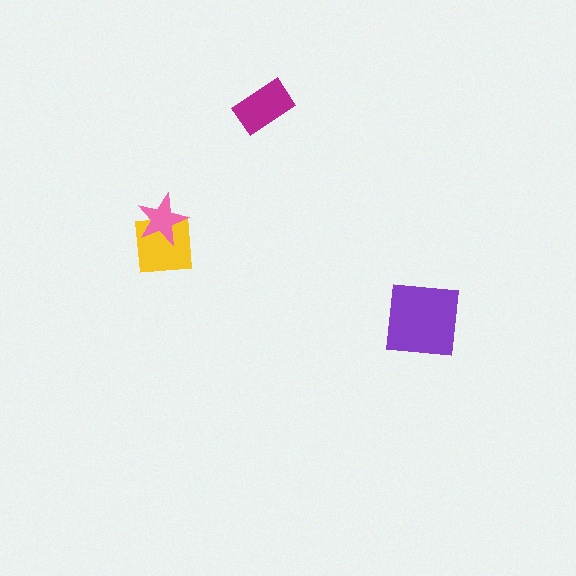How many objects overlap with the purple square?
0 objects overlap with the purple square.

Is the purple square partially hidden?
No, no other shape covers it.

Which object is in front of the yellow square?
The pink star is in front of the yellow square.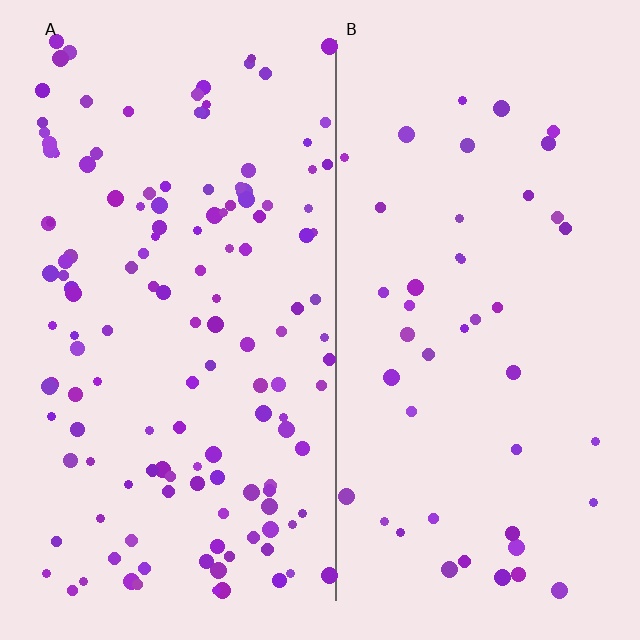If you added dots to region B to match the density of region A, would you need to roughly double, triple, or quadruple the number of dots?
Approximately triple.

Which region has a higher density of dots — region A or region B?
A (the left).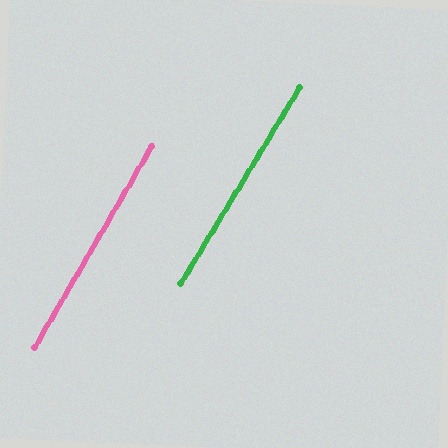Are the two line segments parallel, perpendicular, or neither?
Parallel — their directions differ by only 1.1°.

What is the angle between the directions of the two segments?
Approximately 1 degree.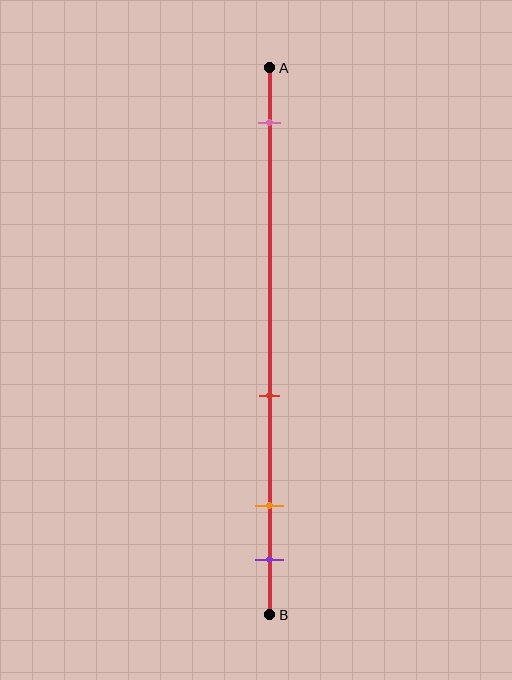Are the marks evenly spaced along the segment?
No, the marks are not evenly spaced.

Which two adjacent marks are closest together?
The orange and purple marks are the closest adjacent pair.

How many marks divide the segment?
There are 4 marks dividing the segment.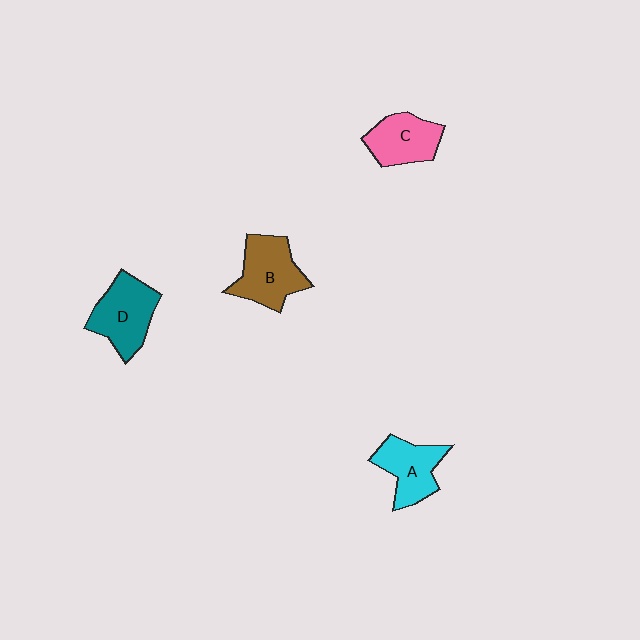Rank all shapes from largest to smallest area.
From largest to smallest: B (brown), D (teal), A (cyan), C (pink).